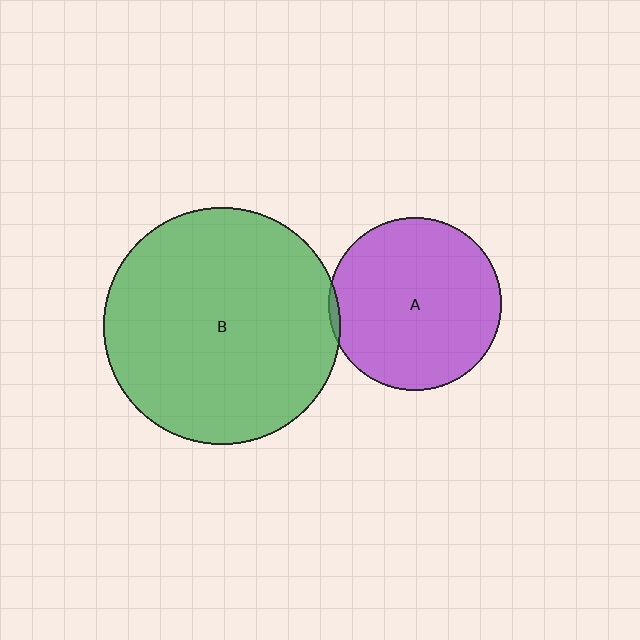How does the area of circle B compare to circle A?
Approximately 1.9 times.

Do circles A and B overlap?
Yes.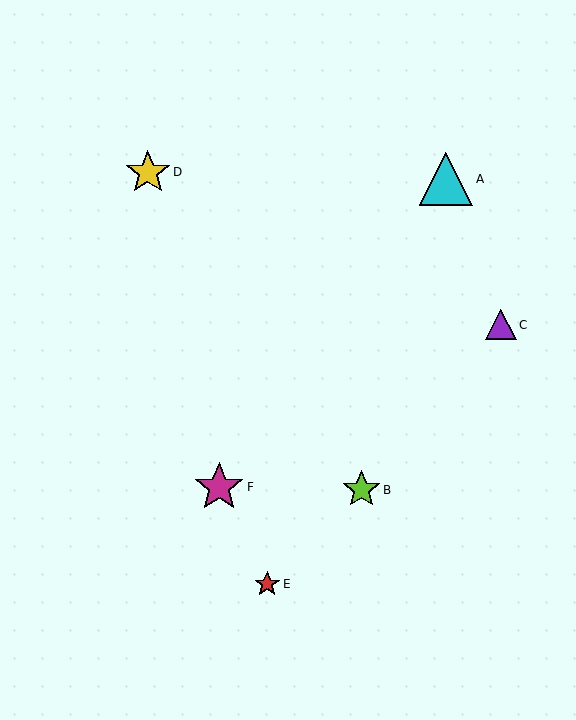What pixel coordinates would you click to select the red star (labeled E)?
Click at (267, 584) to select the red star E.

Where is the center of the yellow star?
The center of the yellow star is at (148, 172).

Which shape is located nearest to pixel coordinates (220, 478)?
The magenta star (labeled F) at (219, 487) is nearest to that location.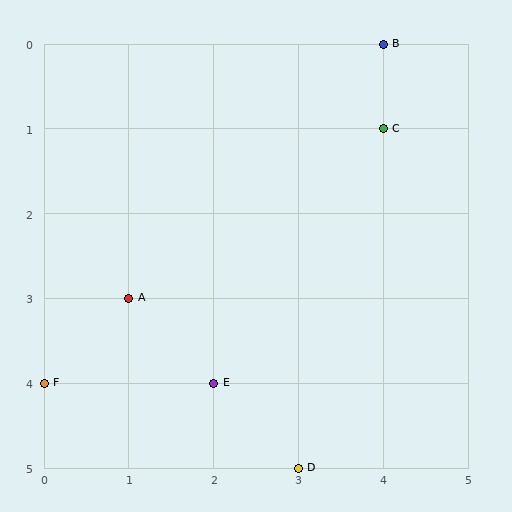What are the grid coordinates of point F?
Point F is at grid coordinates (0, 4).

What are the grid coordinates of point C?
Point C is at grid coordinates (4, 1).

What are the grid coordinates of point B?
Point B is at grid coordinates (4, 0).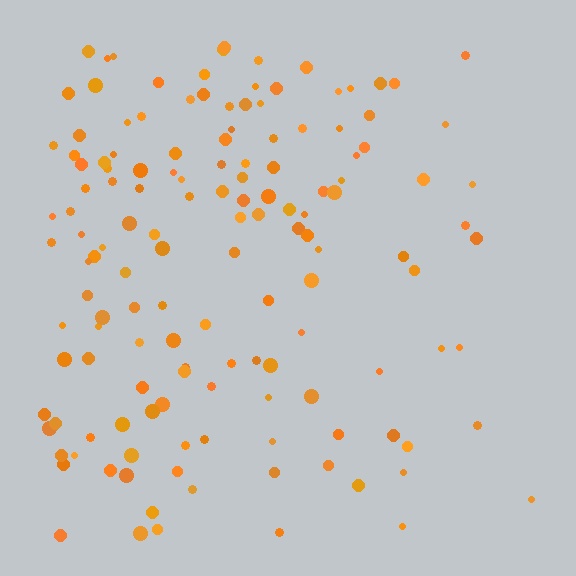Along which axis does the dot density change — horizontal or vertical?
Horizontal.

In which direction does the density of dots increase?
From right to left, with the left side densest.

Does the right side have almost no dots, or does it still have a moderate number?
Still a moderate number, just noticeably fewer than the left.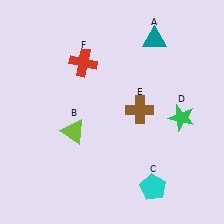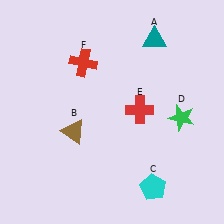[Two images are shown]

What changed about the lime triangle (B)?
In Image 1, B is lime. In Image 2, it changed to brown.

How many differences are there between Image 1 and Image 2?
There are 2 differences between the two images.